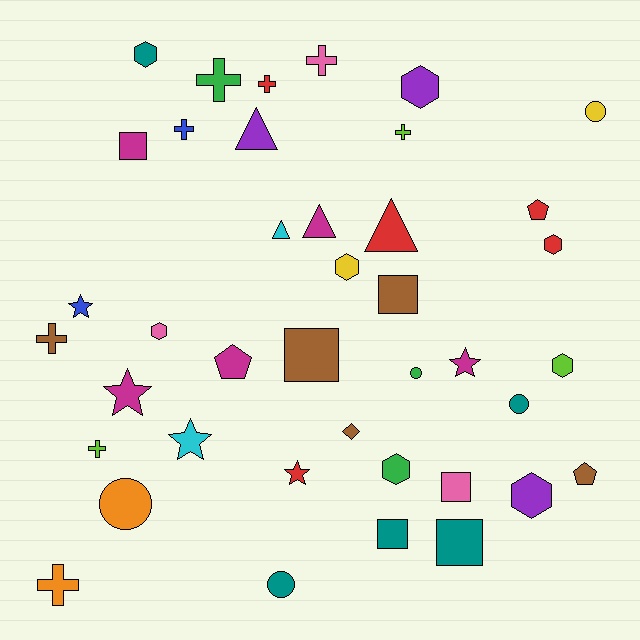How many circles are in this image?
There are 5 circles.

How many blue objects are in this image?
There are 2 blue objects.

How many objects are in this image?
There are 40 objects.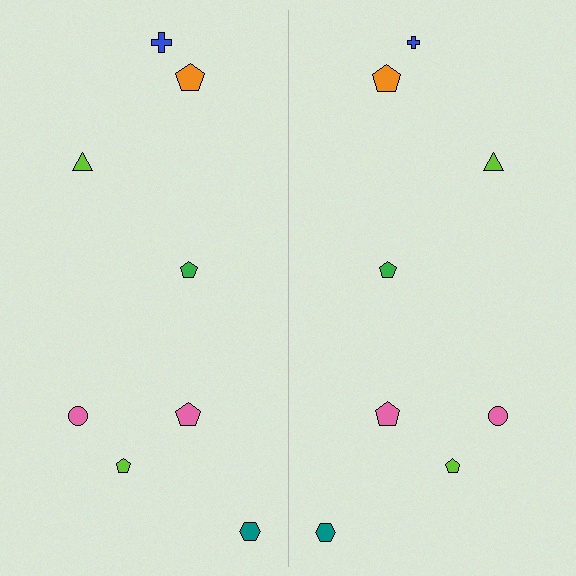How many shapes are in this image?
There are 16 shapes in this image.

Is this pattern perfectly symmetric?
No, the pattern is not perfectly symmetric. The blue cross on the right side has a different size than its mirror counterpart.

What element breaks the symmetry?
The blue cross on the right side has a different size than its mirror counterpart.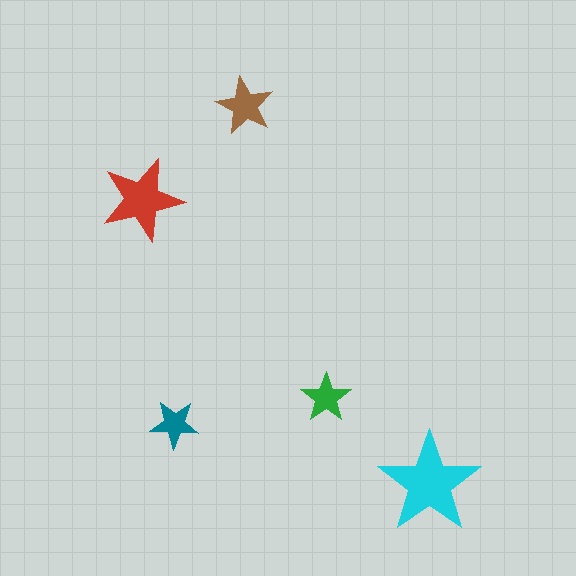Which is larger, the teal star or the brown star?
The brown one.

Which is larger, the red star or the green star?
The red one.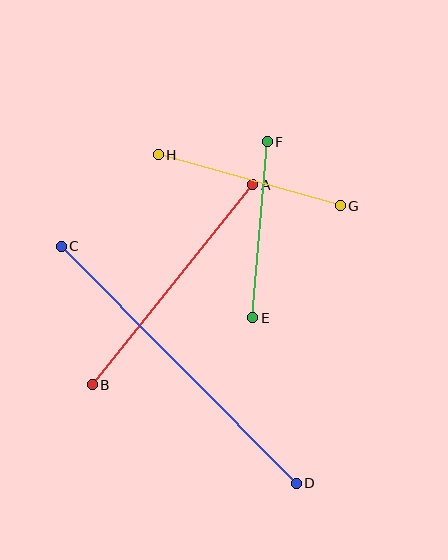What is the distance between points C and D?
The distance is approximately 334 pixels.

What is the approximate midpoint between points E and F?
The midpoint is at approximately (260, 230) pixels.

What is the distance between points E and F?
The distance is approximately 177 pixels.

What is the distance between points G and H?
The distance is approximately 189 pixels.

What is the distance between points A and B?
The distance is approximately 256 pixels.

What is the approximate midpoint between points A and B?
The midpoint is at approximately (173, 285) pixels.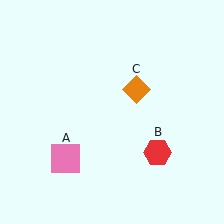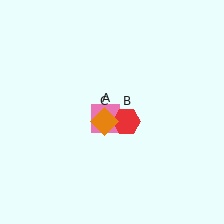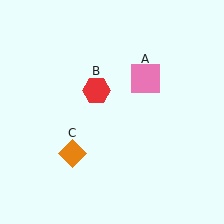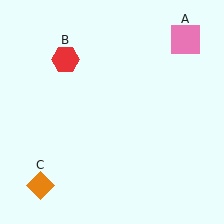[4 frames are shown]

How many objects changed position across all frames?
3 objects changed position: pink square (object A), red hexagon (object B), orange diamond (object C).